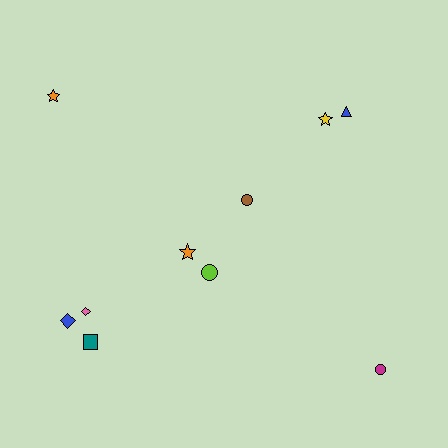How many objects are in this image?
There are 10 objects.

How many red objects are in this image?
There are no red objects.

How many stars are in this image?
There are 3 stars.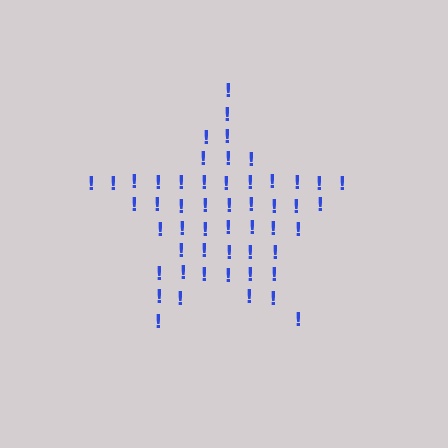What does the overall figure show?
The overall figure shows a star.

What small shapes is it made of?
It is made of small exclamation marks.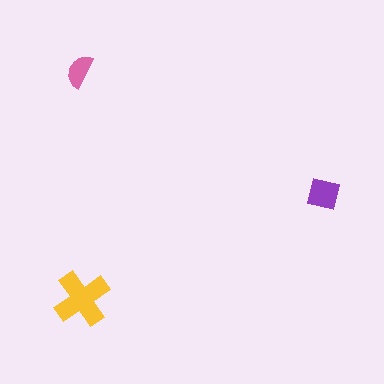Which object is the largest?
The yellow cross.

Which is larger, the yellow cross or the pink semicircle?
The yellow cross.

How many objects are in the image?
There are 3 objects in the image.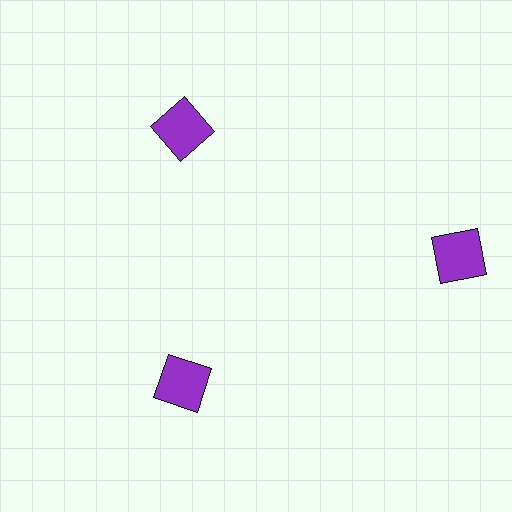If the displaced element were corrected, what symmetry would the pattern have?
It would have 3-fold rotational symmetry — the pattern would map onto itself every 120 degrees.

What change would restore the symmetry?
The symmetry would be restored by moving it inward, back onto the ring so that all 3 squares sit at equal angles and equal distance from the center.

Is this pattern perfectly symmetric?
No. The 3 purple squares are arranged in a ring, but one element near the 3 o'clock position is pushed outward from the center, breaking the 3-fold rotational symmetry.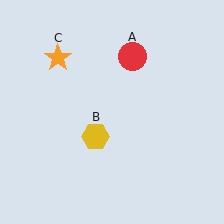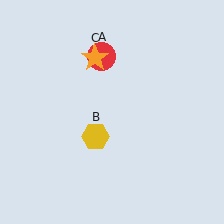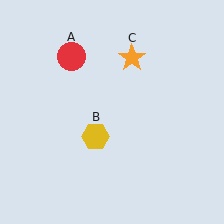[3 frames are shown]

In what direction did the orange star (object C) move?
The orange star (object C) moved right.